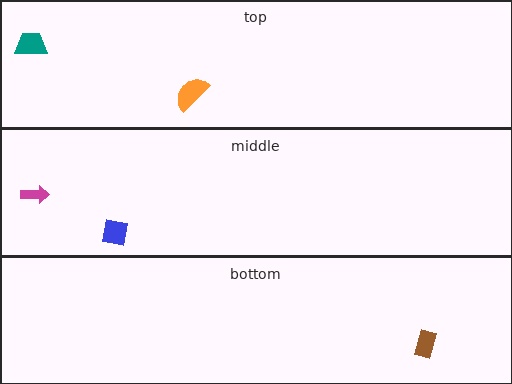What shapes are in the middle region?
The magenta arrow, the blue square.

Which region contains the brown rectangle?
The bottom region.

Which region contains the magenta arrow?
The middle region.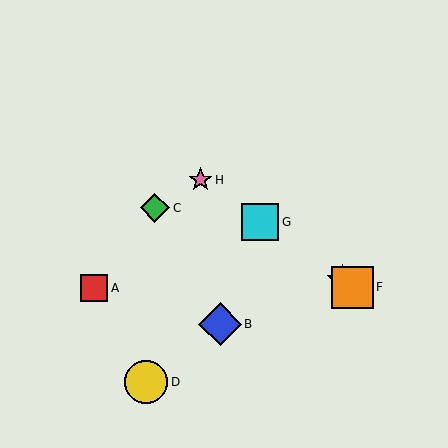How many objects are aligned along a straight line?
4 objects (E, F, G, H) are aligned along a straight line.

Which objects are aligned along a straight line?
Objects E, F, G, H are aligned along a straight line.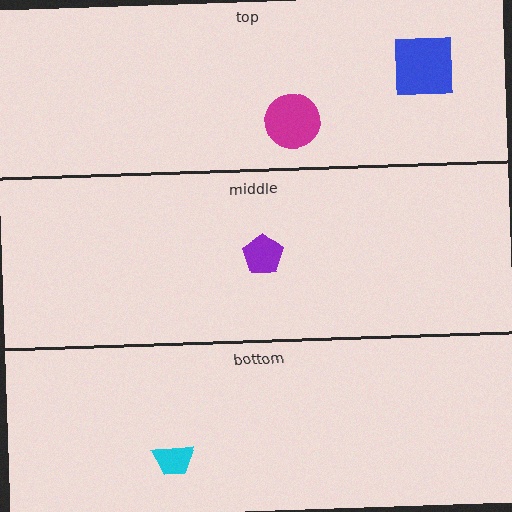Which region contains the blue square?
The top region.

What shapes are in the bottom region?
The cyan trapezoid.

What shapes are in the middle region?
The purple pentagon.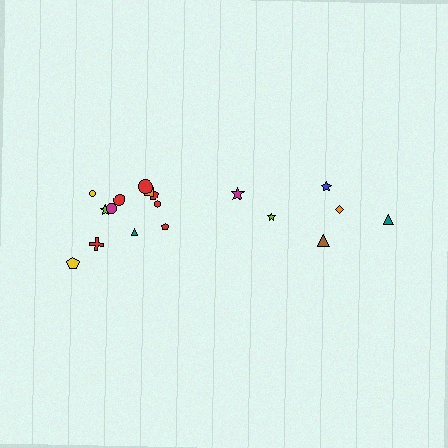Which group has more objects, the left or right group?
The left group.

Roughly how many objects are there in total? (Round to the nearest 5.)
Roughly 20 objects in total.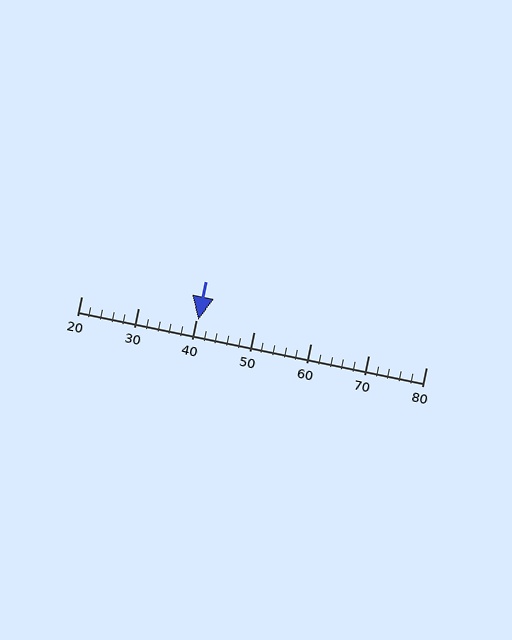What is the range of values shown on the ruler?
The ruler shows values from 20 to 80.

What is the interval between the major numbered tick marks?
The major tick marks are spaced 10 units apart.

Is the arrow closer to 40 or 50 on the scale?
The arrow is closer to 40.